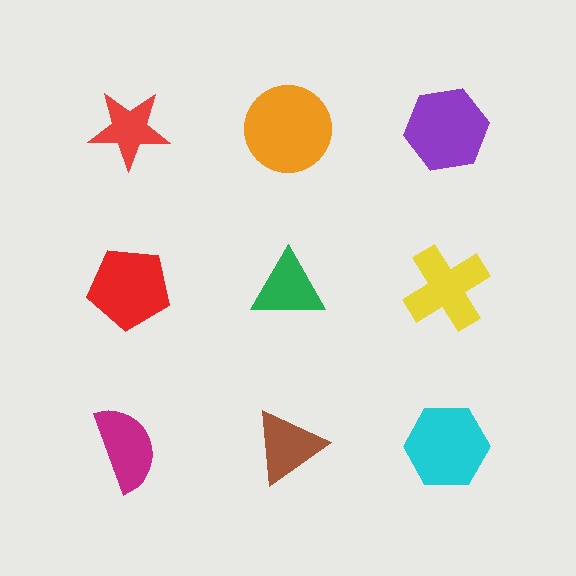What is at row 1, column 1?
A red star.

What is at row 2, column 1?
A red pentagon.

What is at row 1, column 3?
A purple hexagon.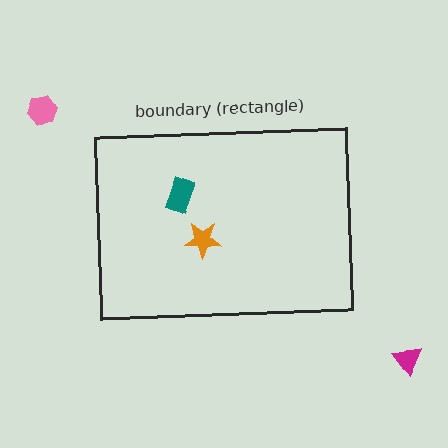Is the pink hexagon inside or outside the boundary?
Outside.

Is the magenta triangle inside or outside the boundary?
Outside.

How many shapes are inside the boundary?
2 inside, 2 outside.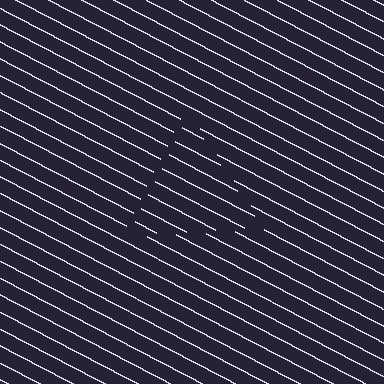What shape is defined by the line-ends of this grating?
An illusory triangle. The interior of the shape contains the same grating, shifted by half a period — the contour is defined by the phase discontinuity where line-ends from the inner and outer gratings abut.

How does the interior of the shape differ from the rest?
The interior of the shape contains the same grating, shifted by half a period — the contour is defined by the phase discontinuity where line-ends from the inner and outer gratings abut.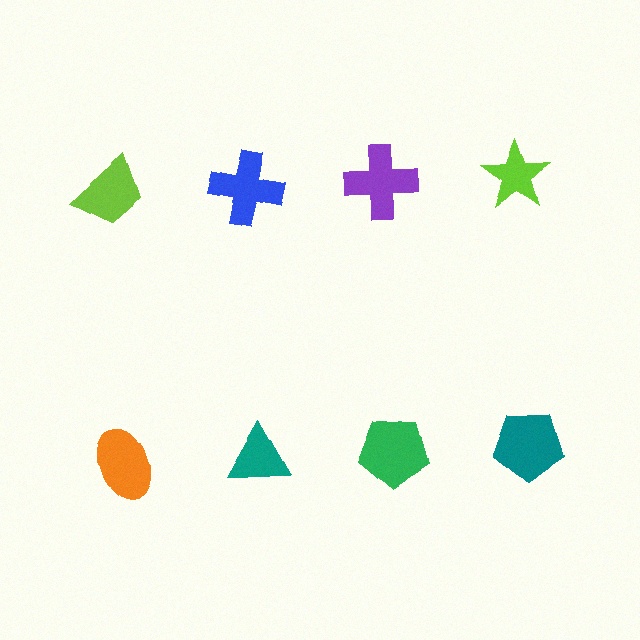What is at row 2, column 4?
A teal pentagon.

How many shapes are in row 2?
4 shapes.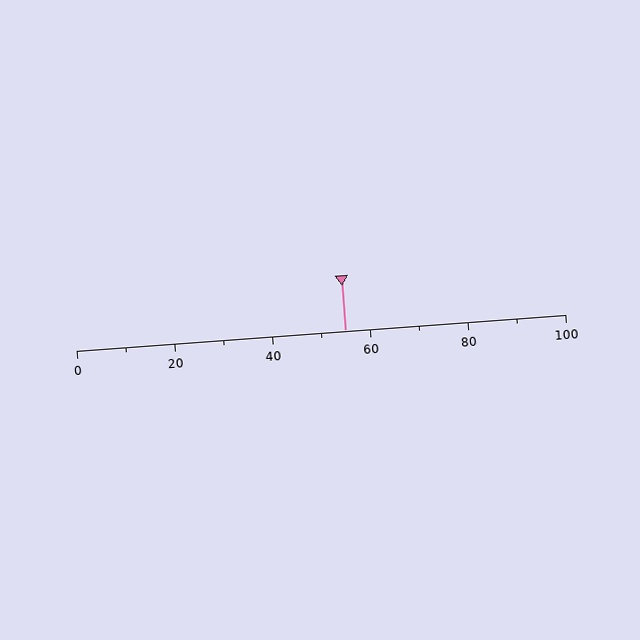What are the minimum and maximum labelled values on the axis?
The axis runs from 0 to 100.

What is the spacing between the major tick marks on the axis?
The major ticks are spaced 20 apart.